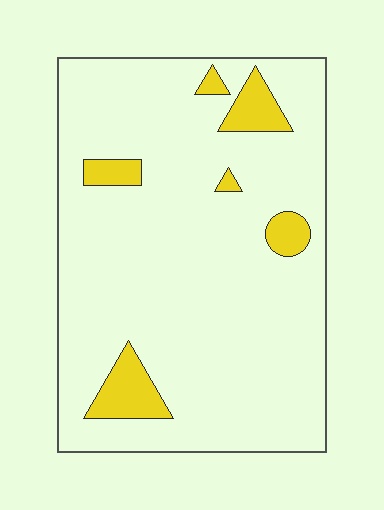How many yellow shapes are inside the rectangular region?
6.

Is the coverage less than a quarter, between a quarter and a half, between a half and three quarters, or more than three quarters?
Less than a quarter.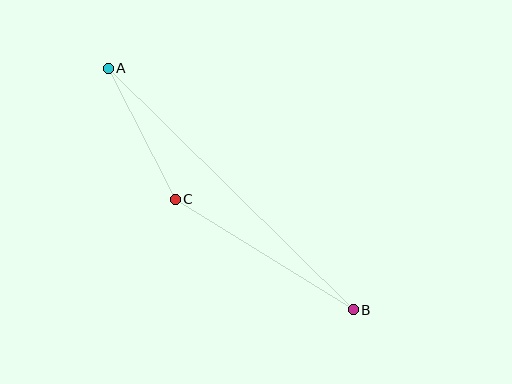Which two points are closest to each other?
Points A and C are closest to each other.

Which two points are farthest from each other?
Points A and B are farthest from each other.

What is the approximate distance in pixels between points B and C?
The distance between B and C is approximately 210 pixels.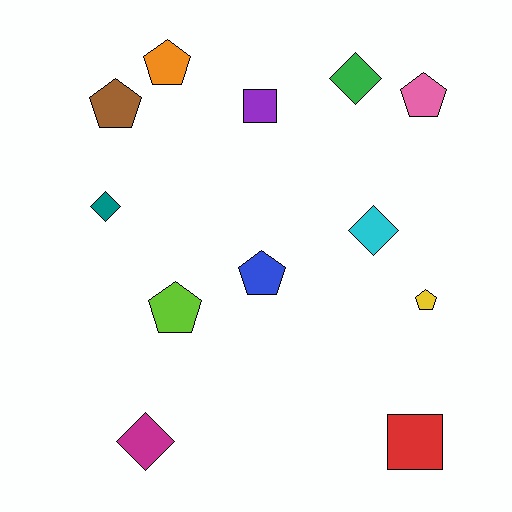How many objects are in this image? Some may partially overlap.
There are 12 objects.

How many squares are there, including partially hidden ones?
There are 2 squares.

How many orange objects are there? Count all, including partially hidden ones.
There is 1 orange object.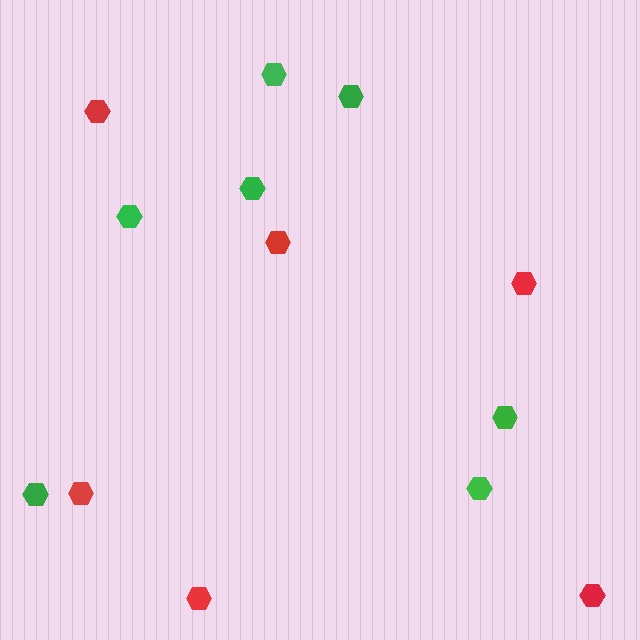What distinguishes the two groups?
There are 2 groups: one group of red hexagons (6) and one group of green hexagons (7).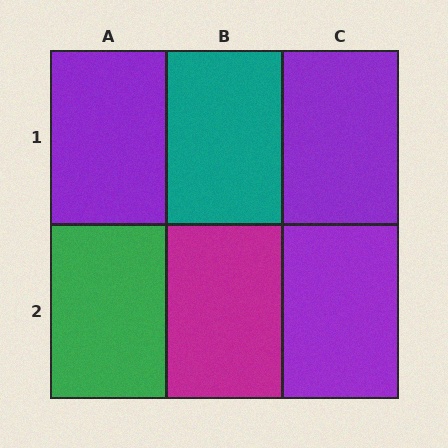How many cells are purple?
3 cells are purple.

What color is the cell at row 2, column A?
Green.